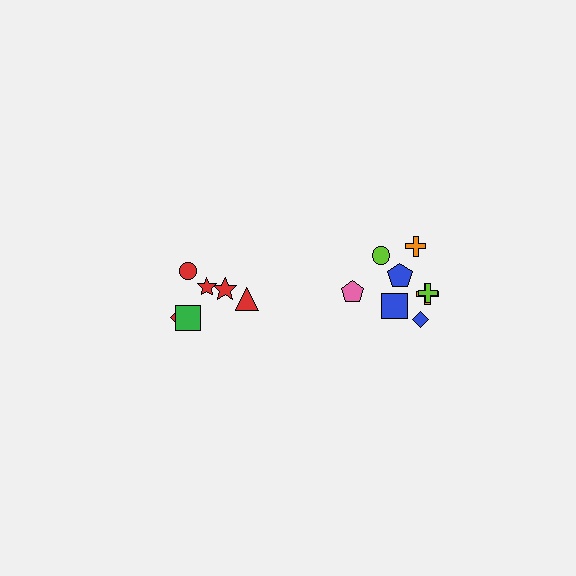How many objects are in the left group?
There are 6 objects.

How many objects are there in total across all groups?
There are 14 objects.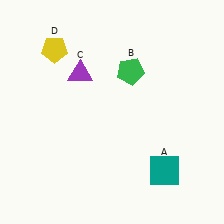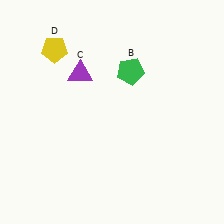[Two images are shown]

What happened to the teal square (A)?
The teal square (A) was removed in Image 2. It was in the bottom-right area of Image 1.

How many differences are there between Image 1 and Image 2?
There is 1 difference between the two images.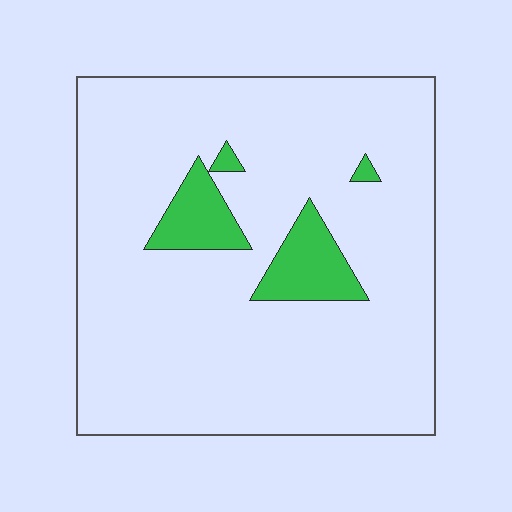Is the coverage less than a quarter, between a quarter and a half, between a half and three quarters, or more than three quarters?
Less than a quarter.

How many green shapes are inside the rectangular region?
4.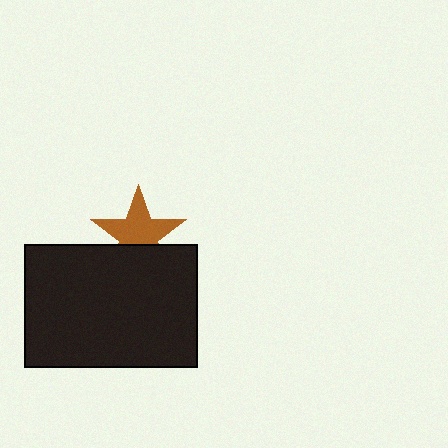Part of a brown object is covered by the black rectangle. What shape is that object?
It is a star.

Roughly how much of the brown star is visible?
Most of it is visible (roughly 66%).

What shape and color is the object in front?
The object in front is a black rectangle.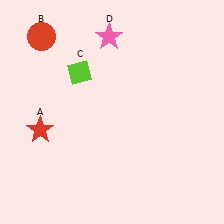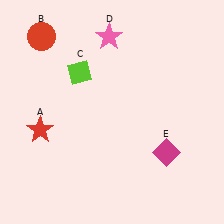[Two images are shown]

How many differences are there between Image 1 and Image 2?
There is 1 difference between the two images.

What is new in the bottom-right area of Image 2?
A magenta diamond (E) was added in the bottom-right area of Image 2.